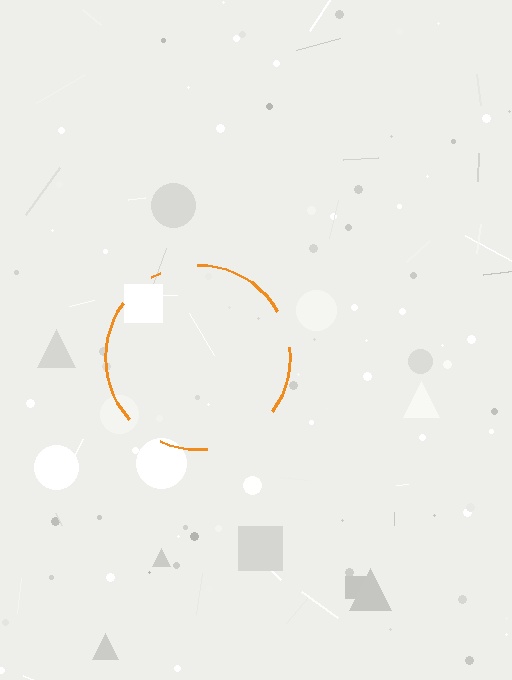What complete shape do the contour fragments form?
The contour fragments form a circle.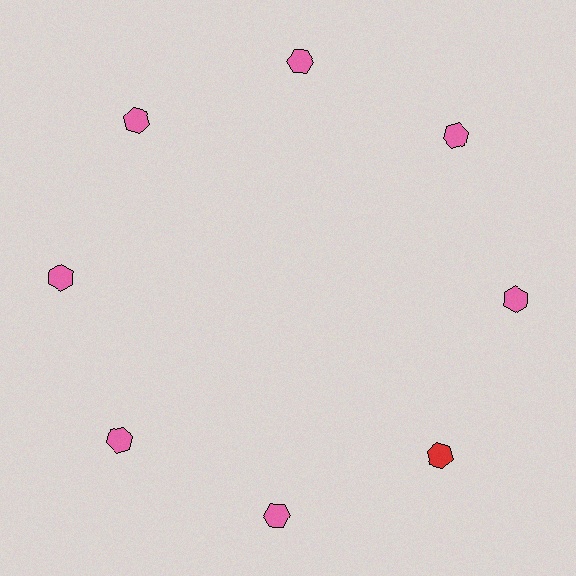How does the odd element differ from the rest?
It has a different color: red instead of pink.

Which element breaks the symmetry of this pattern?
The red hexagon at roughly the 4 o'clock position breaks the symmetry. All other shapes are pink hexagons.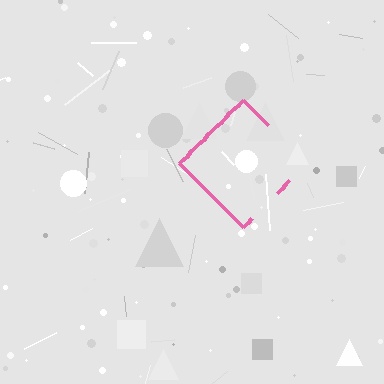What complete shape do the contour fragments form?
The contour fragments form a diamond.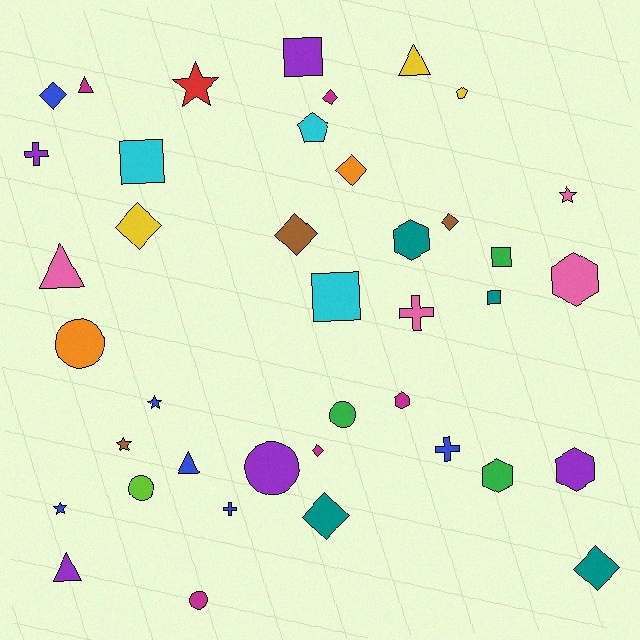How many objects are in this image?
There are 40 objects.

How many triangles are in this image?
There are 5 triangles.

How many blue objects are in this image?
There are 6 blue objects.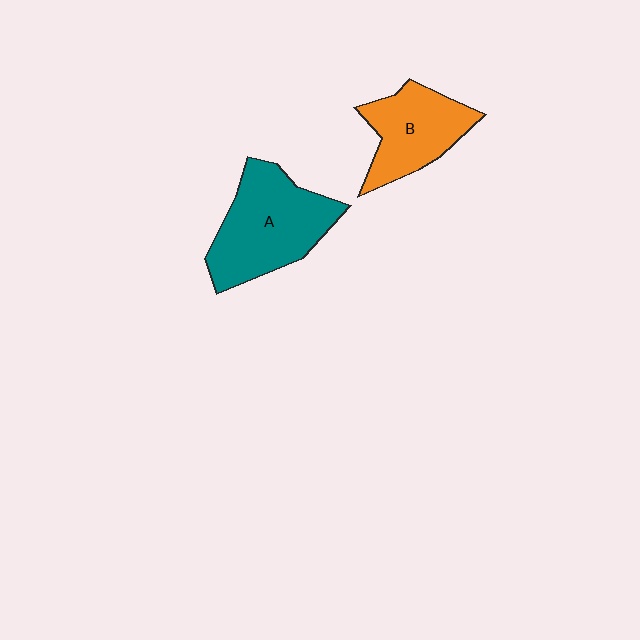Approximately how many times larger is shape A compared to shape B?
Approximately 1.4 times.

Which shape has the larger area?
Shape A (teal).